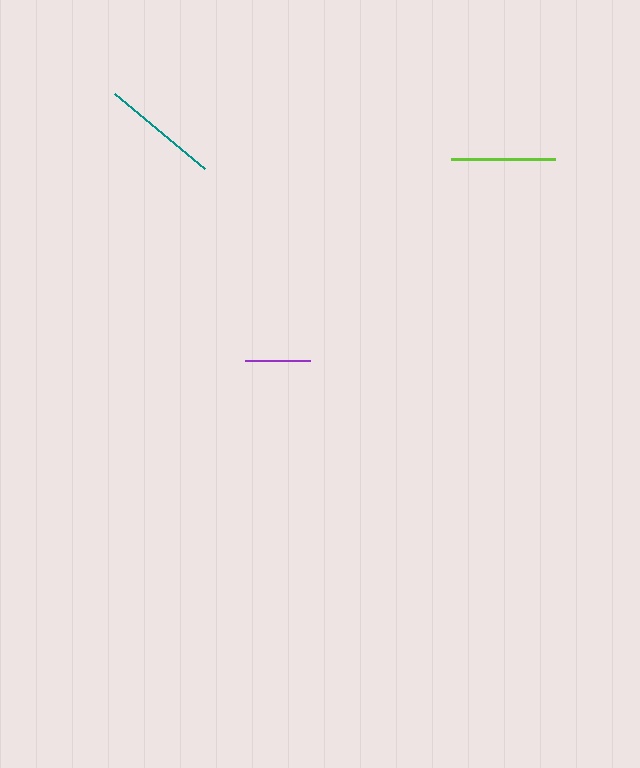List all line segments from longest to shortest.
From longest to shortest: teal, lime, purple.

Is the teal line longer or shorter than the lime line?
The teal line is longer than the lime line.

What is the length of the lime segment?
The lime segment is approximately 105 pixels long.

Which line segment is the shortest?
The purple line is the shortest at approximately 65 pixels.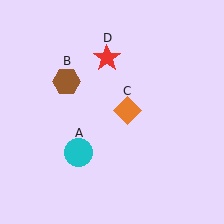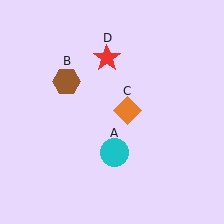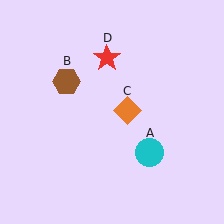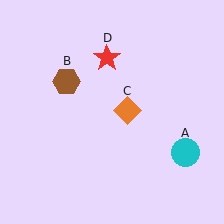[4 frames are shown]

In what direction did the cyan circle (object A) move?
The cyan circle (object A) moved right.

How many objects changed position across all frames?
1 object changed position: cyan circle (object A).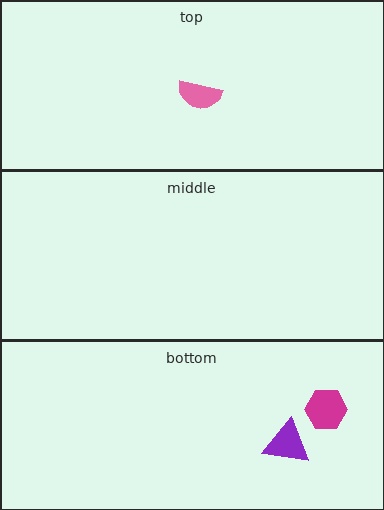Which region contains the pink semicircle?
The top region.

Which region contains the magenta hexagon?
The bottom region.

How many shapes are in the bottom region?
2.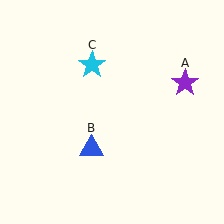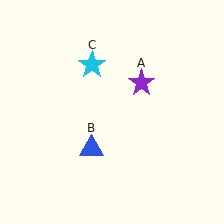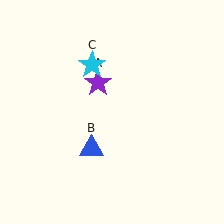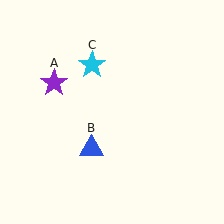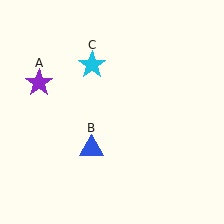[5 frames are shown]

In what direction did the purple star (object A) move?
The purple star (object A) moved left.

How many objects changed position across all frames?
1 object changed position: purple star (object A).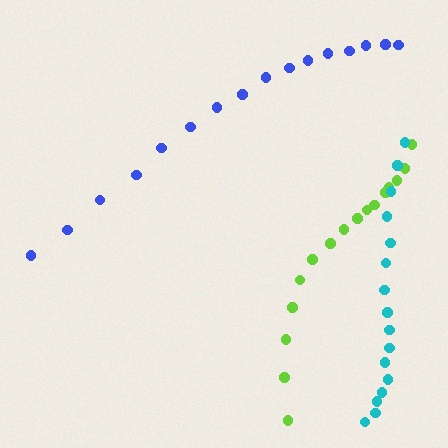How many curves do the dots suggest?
There are 3 distinct paths.